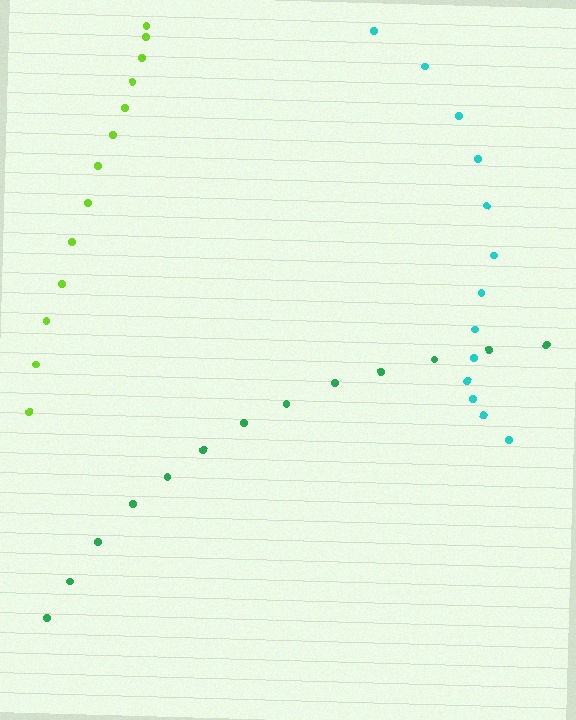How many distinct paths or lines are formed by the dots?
There are 3 distinct paths.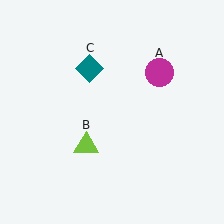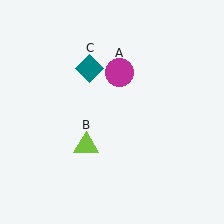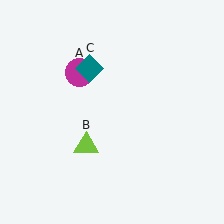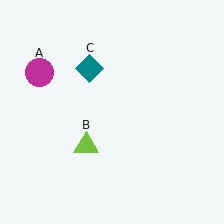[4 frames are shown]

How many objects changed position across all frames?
1 object changed position: magenta circle (object A).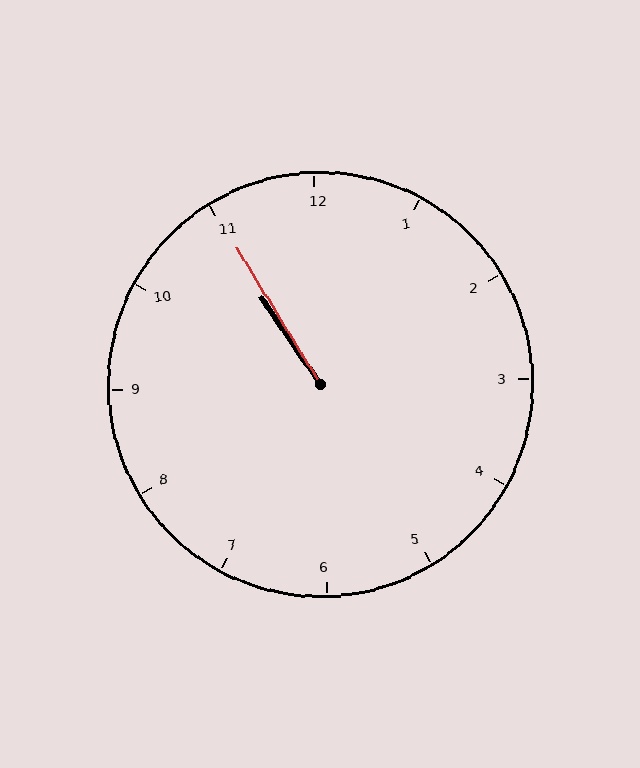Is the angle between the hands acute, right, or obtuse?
It is acute.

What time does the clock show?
10:55.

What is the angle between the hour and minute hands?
Approximately 2 degrees.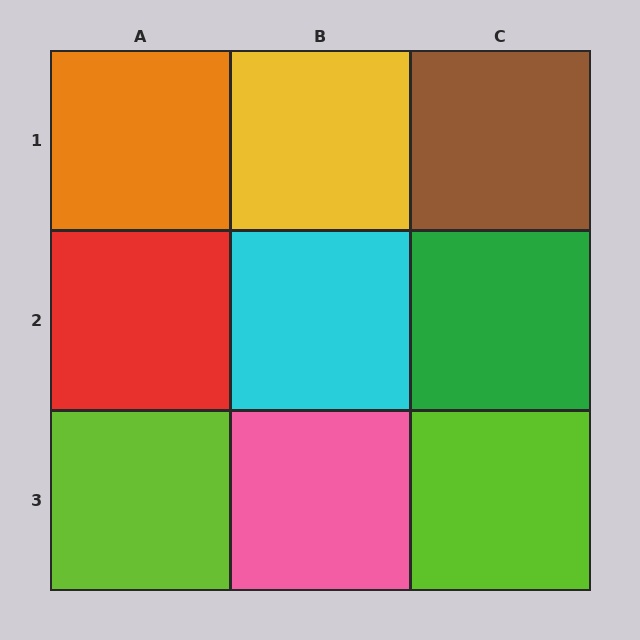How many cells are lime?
2 cells are lime.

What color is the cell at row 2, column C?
Green.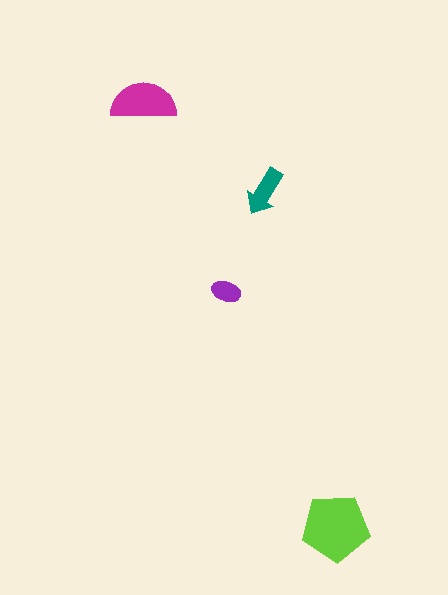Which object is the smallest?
The purple ellipse.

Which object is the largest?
The lime pentagon.